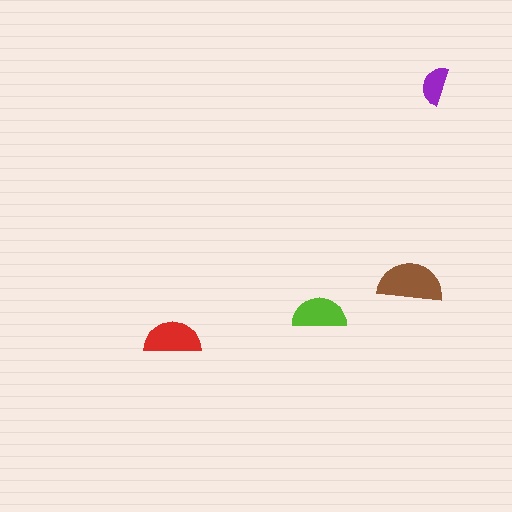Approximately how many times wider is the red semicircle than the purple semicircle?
About 1.5 times wider.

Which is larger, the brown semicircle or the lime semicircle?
The brown one.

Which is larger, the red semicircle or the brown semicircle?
The brown one.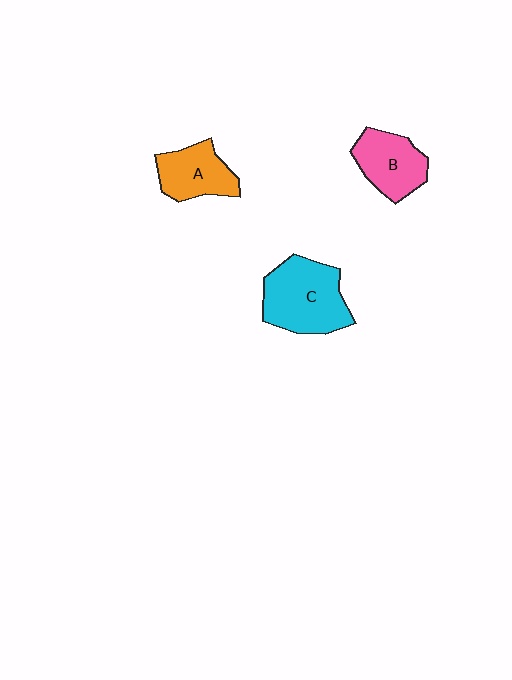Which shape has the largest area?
Shape C (cyan).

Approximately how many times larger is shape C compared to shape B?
Approximately 1.4 times.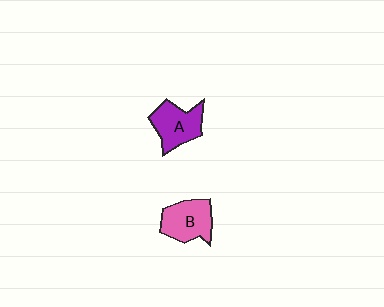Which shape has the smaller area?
Shape A (purple).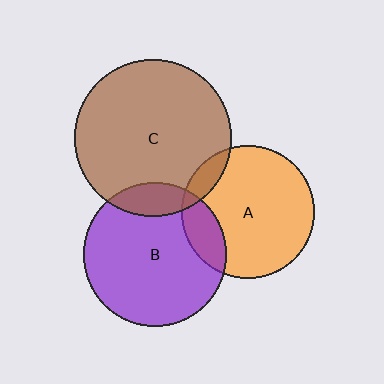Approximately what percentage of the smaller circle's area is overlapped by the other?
Approximately 15%.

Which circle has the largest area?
Circle C (brown).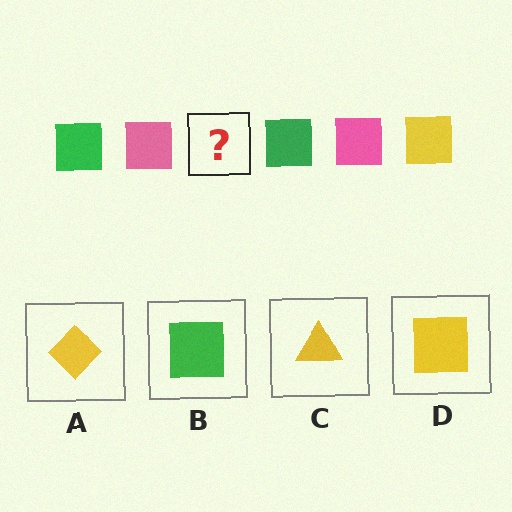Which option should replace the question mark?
Option D.